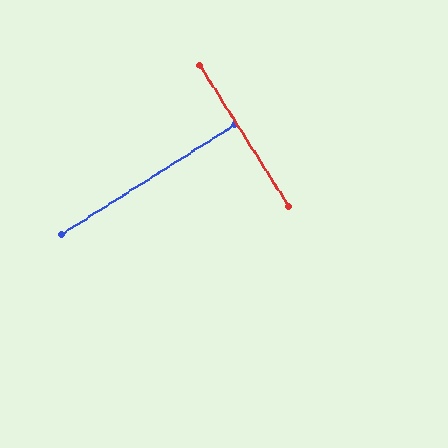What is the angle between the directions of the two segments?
Approximately 90 degrees.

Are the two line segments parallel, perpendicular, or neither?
Perpendicular — they meet at approximately 90°.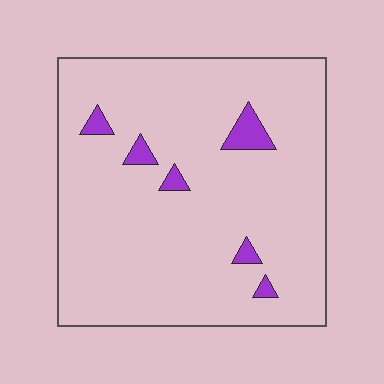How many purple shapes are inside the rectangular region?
6.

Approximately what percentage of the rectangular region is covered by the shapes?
Approximately 5%.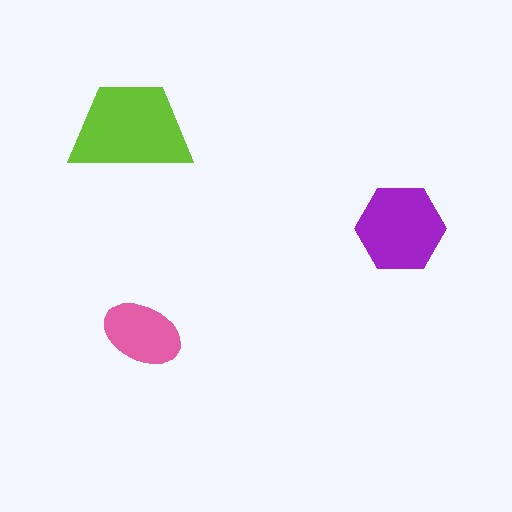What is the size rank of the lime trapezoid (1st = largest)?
1st.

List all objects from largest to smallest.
The lime trapezoid, the purple hexagon, the pink ellipse.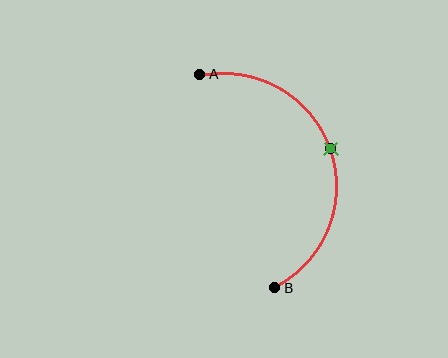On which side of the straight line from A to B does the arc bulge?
The arc bulges to the right of the straight line connecting A and B.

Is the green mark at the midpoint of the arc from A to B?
Yes. The green mark lies on the arc at equal arc-length from both A and B — it is the arc midpoint.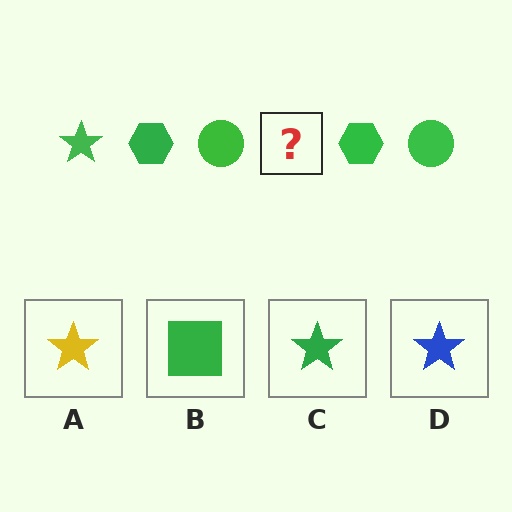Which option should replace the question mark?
Option C.